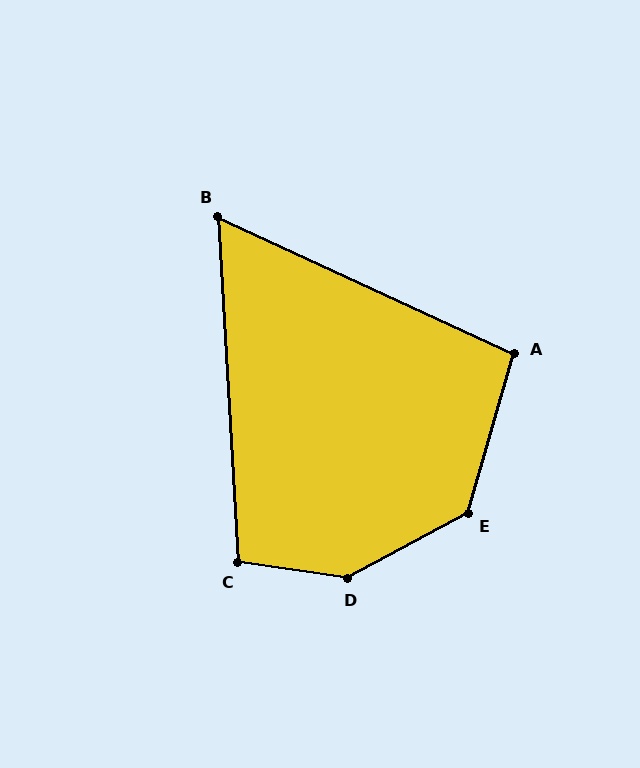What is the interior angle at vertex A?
Approximately 99 degrees (obtuse).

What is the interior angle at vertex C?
Approximately 102 degrees (obtuse).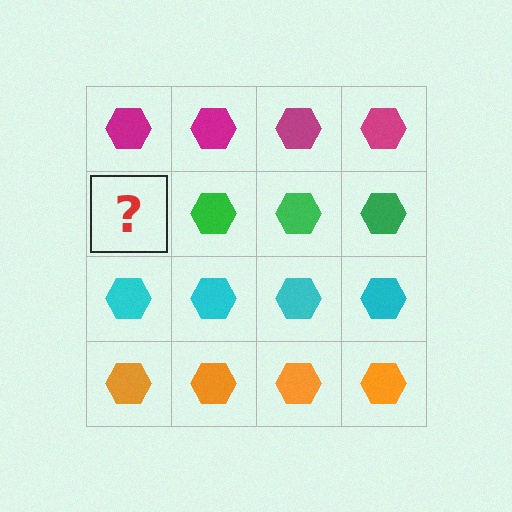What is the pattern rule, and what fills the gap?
The rule is that each row has a consistent color. The gap should be filled with a green hexagon.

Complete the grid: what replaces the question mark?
The question mark should be replaced with a green hexagon.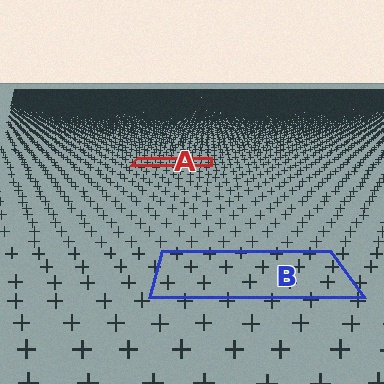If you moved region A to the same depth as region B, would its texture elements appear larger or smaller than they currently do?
They would appear larger. At a closer depth, the same texture elements are projected at a bigger on-screen size.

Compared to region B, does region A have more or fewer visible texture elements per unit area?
Region A has more texture elements per unit area — they are packed more densely because it is farther away.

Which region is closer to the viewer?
Region B is closer. The texture elements there are larger and more spread out.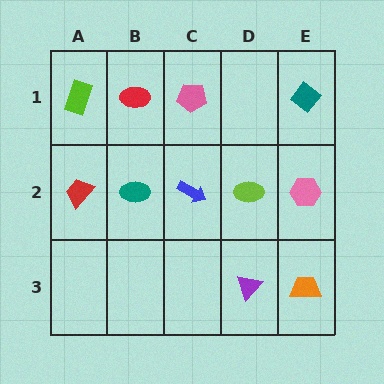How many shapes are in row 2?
5 shapes.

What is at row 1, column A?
A lime rectangle.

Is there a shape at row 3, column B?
No, that cell is empty.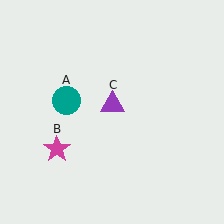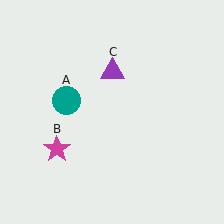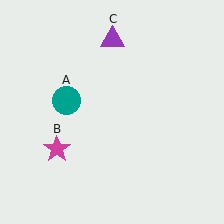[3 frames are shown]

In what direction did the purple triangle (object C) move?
The purple triangle (object C) moved up.